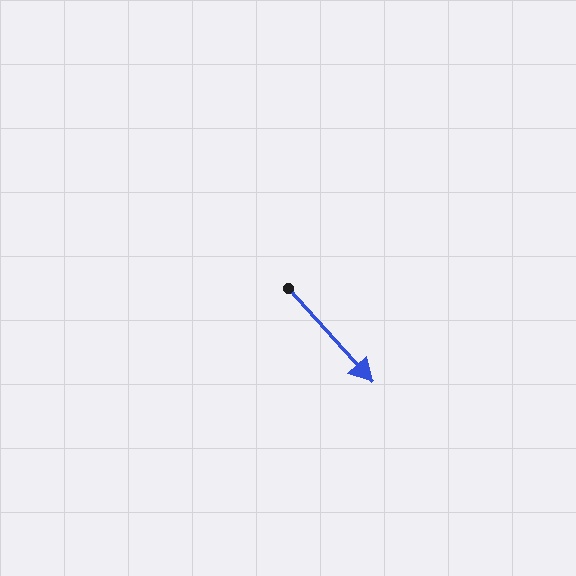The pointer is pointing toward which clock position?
Roughly 5 o'clock.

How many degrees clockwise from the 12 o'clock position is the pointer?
Approximately 138 degrees.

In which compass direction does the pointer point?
Southeast.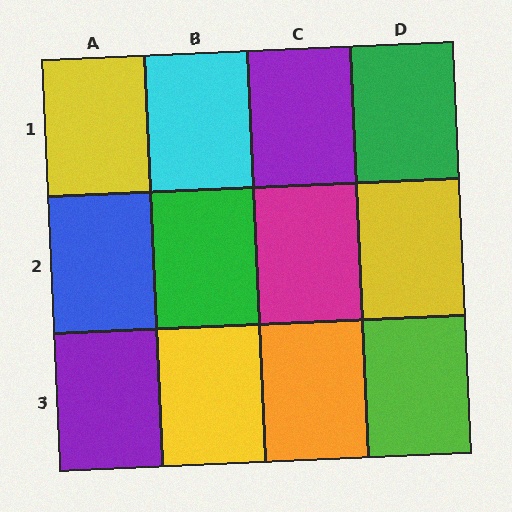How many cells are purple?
2 cells are purple.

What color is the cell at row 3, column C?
Orange.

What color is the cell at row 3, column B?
Yellow.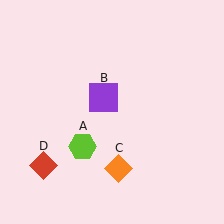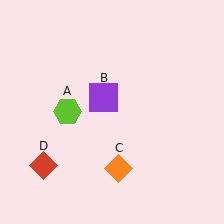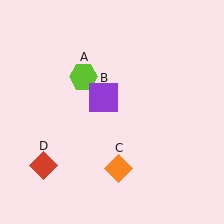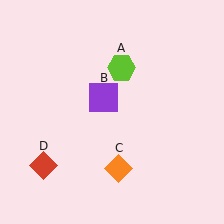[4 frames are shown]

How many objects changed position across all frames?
1 object changed position: lime hexagon (object A).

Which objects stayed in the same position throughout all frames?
Purple square (object B) and orange diamond (object C) and red diamond (object D) remained stationary.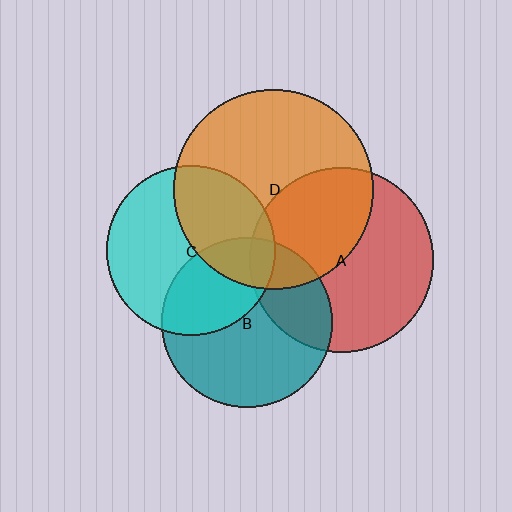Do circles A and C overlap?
Yes.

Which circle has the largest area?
Circle D (orange).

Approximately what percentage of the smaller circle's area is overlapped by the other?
Approximately 5%.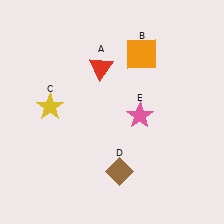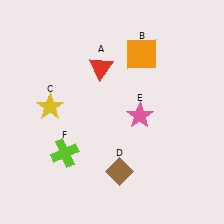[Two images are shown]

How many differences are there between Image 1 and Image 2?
There is 1 difference between the two images.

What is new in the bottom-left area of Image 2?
A lime cross (F) was added in the bottom-left area of Image 2.